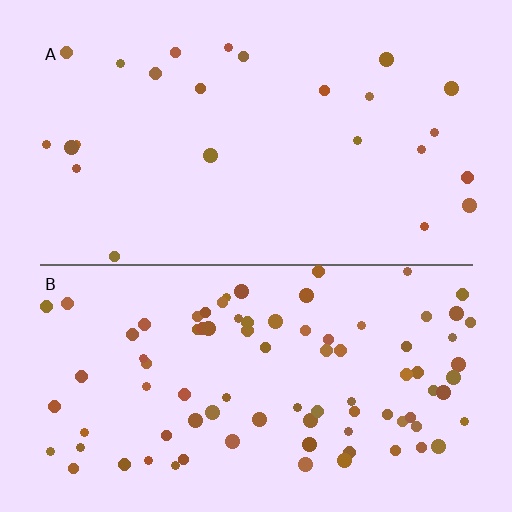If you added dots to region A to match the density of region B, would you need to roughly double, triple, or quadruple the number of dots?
Approximately quadruple.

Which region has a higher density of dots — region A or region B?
B (the bottom).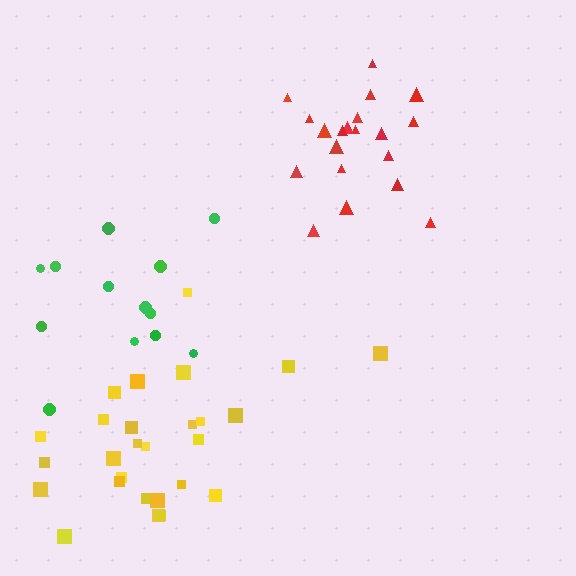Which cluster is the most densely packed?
Red.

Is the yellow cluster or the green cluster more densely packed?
Yellow.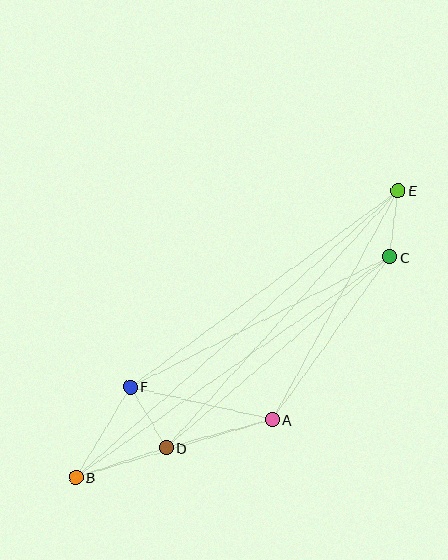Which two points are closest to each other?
Points C and E are closest to each other.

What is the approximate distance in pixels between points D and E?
The distance between D and E is approximately 347 pixels.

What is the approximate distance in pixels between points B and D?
The distance between B and D is approximately 95 pixels.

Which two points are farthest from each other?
Points B and E are farthest from each other.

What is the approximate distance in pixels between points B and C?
The distance between B and C is approximately 384 pixels.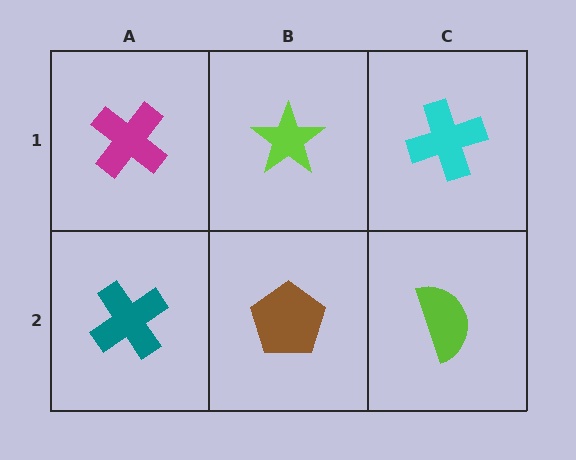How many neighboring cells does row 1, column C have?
2.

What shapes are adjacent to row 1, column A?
A teal cross (row 2, column A), a lime star (row 1, column B).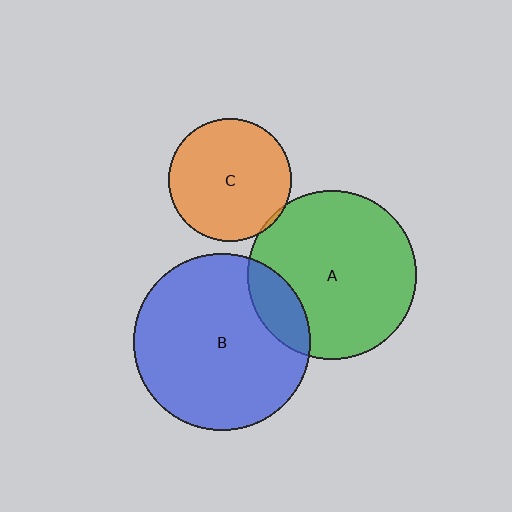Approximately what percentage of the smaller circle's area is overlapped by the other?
Approximately 15%.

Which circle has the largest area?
Circle B (blue).